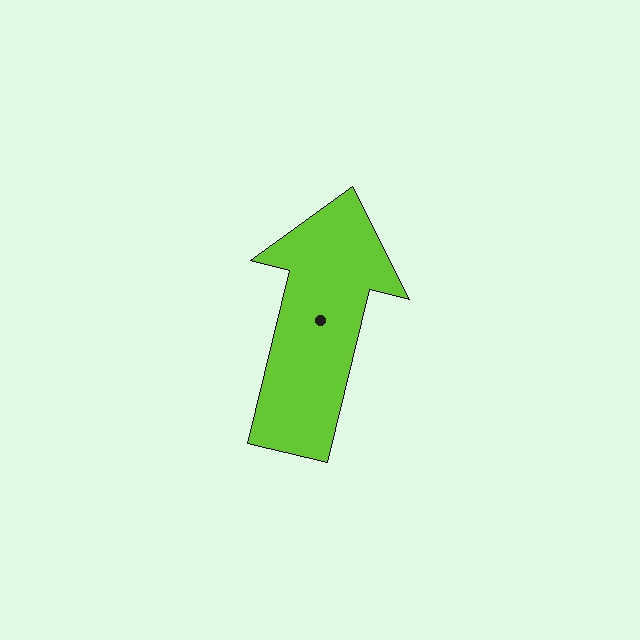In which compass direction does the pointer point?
North.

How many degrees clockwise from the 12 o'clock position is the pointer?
Approximately 14 degrees.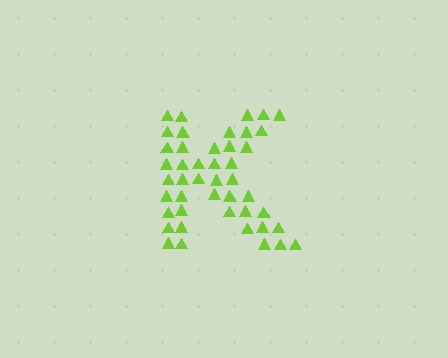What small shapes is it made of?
It is made of small triangles.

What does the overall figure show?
The overall figure shows the letter K.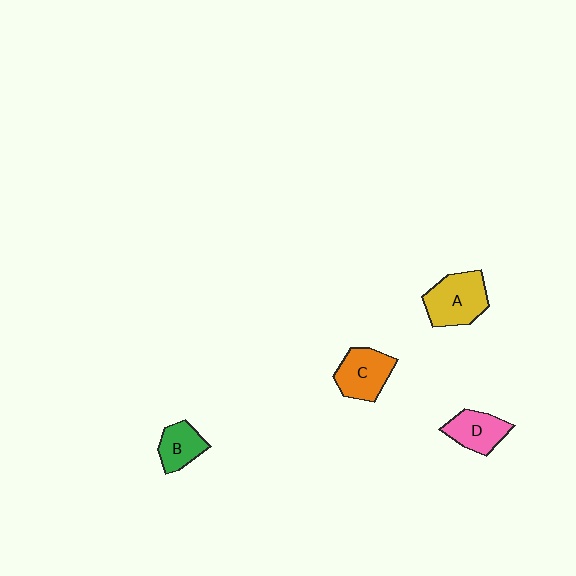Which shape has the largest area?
Shape A (yellow).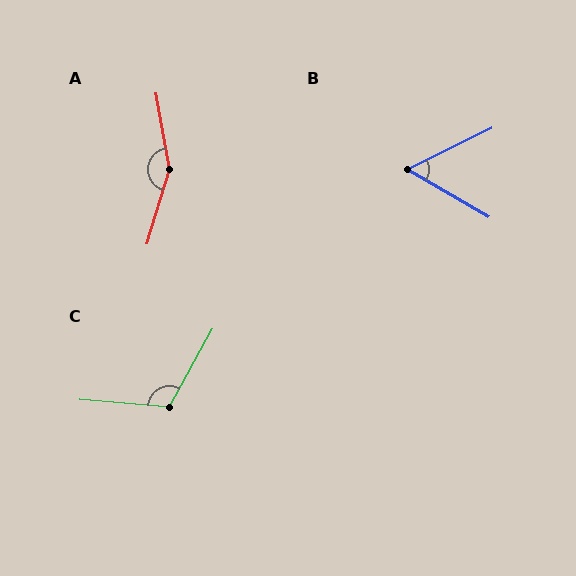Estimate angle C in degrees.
Approximately 114 degrees.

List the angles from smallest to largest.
B (56°), C (114°), A (153°).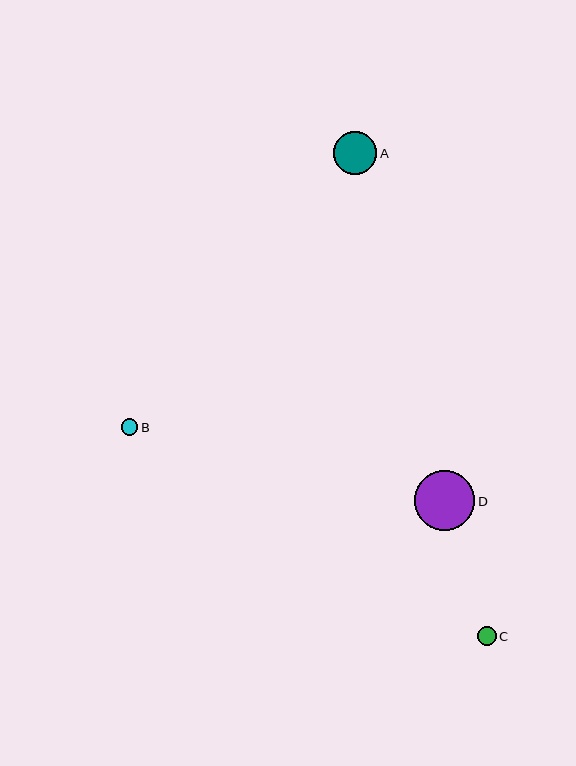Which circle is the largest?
Circle D is the largest with a size of approximately 60 pixels.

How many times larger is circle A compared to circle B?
Circle A is approximately 2.7 times the size of circle B.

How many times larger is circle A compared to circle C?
Circle A is approximately 2.3 times the size of circle C.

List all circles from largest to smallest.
From largest to smallest: D, A, C, B.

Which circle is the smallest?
Circle B is the smallest with a size of approximately 16 pixels.